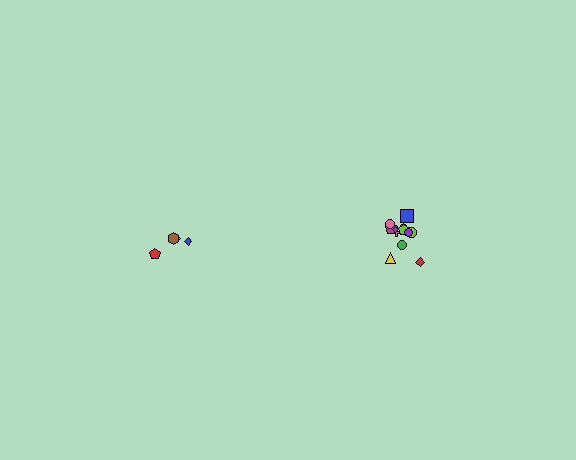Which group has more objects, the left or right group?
The right group.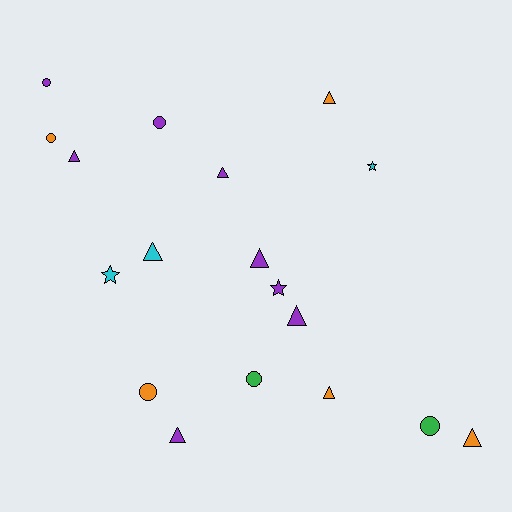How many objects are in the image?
There are 18 objects.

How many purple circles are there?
There are 2 purple circles.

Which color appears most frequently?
Purple, with 8 objects.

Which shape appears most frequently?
Triangle, with 9 objects.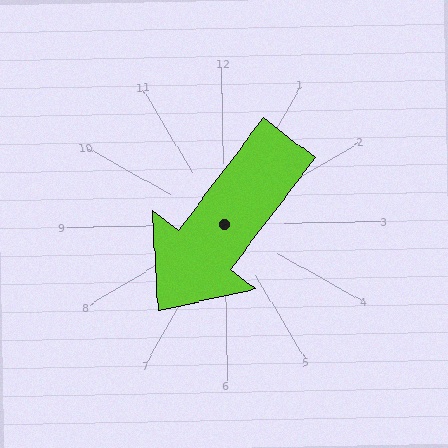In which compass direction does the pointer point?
Southwest.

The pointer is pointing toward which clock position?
Roughly 7 o'clock.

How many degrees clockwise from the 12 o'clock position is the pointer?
Approximately 218 degrees.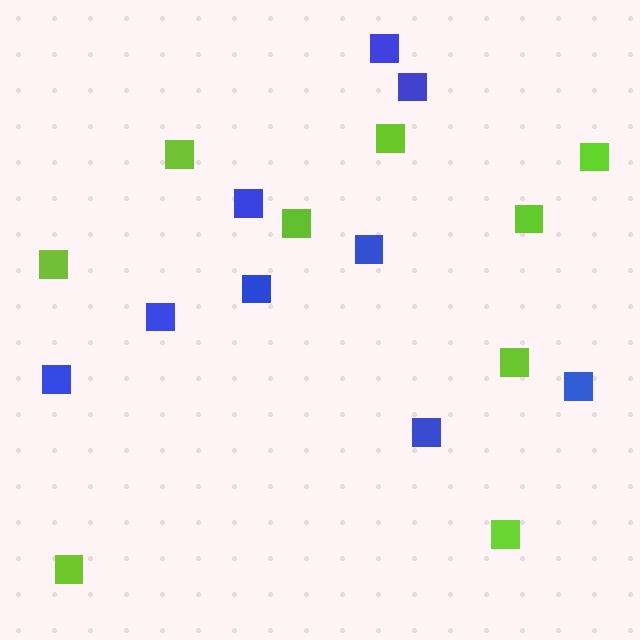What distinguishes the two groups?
There are 2 groups: one group of lime squares (9) and one group of blue squares (9).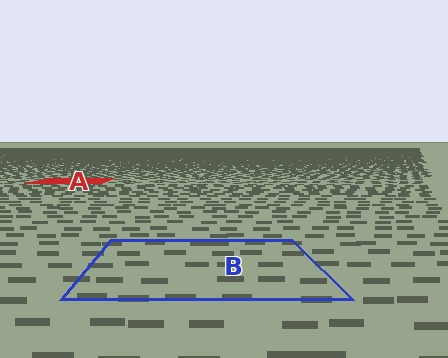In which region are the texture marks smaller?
The texture marks are smaller in region A, because it is farther away.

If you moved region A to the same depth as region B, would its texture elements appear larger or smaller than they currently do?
They would appear larger. At a closer depth, the same texture elements are projected at a bigger on-screen size.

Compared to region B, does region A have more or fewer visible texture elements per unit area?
Region A has more texture elements per unit area — they are packed more densely because it is farther away.